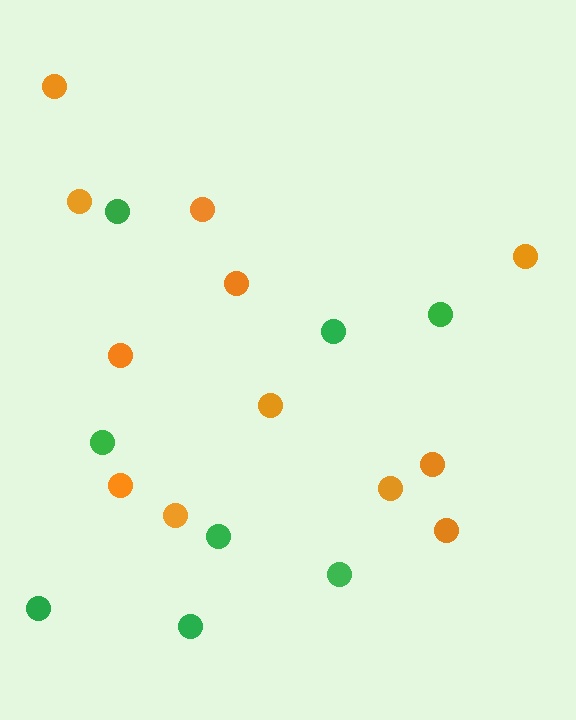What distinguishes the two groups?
There are 2 groups: one group of green circles (8) and one group of orange circles (12).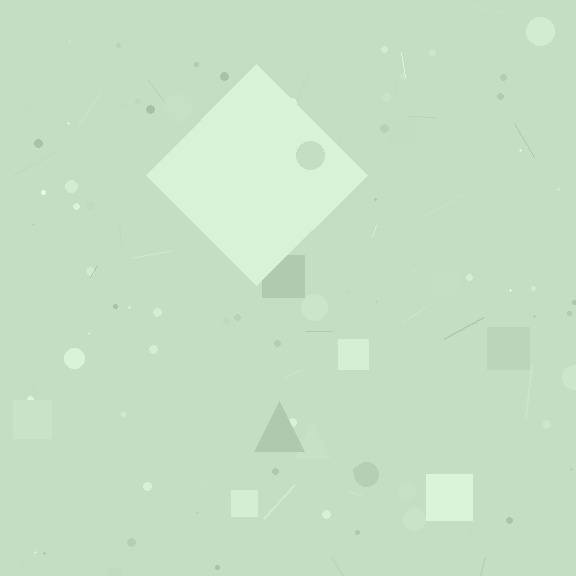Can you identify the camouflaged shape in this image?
The camouflaged shape is a diamond.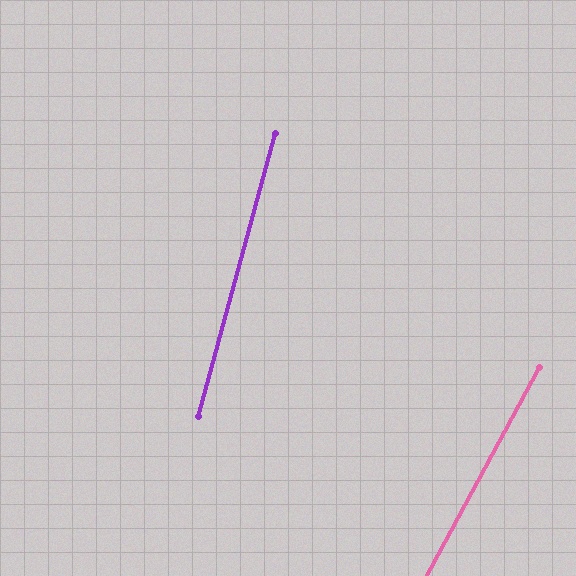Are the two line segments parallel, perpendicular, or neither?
Neither parallel nor perpendicular — they differ by about 13°.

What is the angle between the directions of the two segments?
Approximately 13 degrees.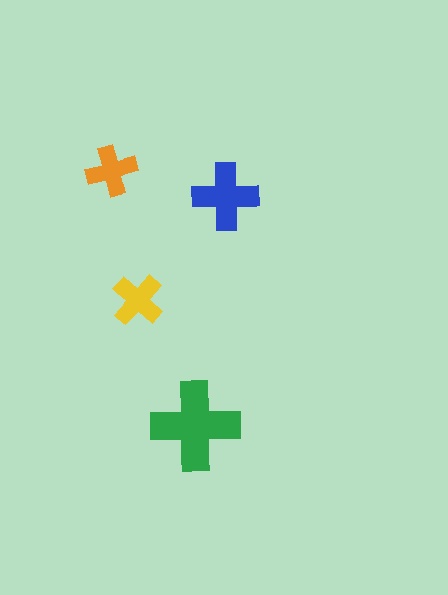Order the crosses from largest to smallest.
the green one, the blue one, the yellow one, the orange one.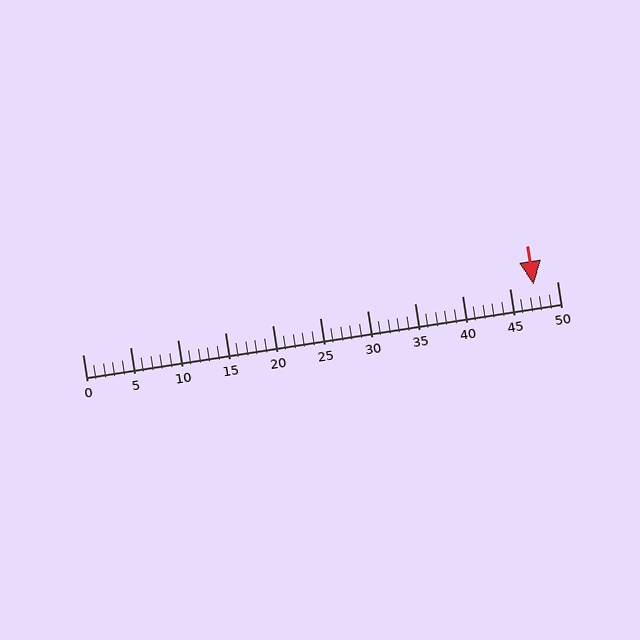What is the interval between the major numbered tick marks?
The major tick marks are spaced 5 units apart.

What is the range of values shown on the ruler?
The ruler shows values from 0 to 50.